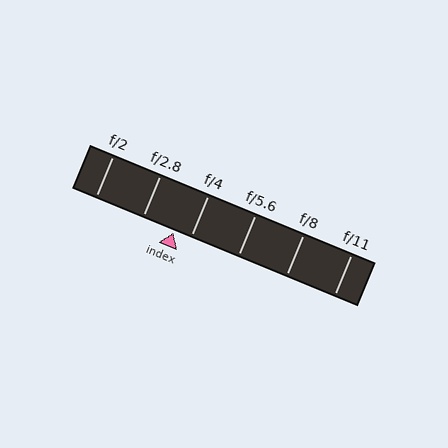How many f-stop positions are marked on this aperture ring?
There are 6 f-stop positions marked.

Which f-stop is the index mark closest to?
The index mark is closest to f/4.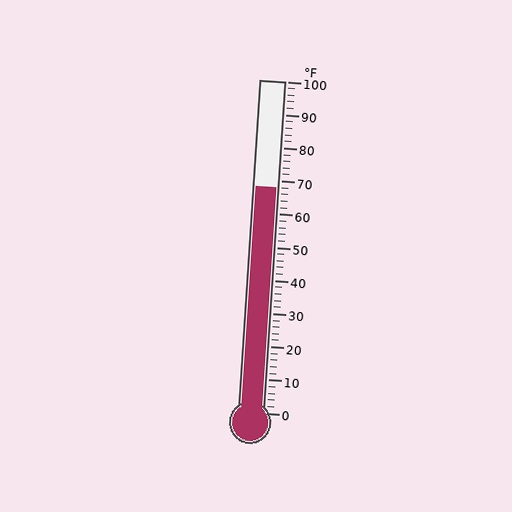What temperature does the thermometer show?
The thermometer shows approximately 68°F.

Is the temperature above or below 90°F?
The temperature is below 90°F.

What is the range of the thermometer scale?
The thermometer scale ranges from 0°F to 100°F.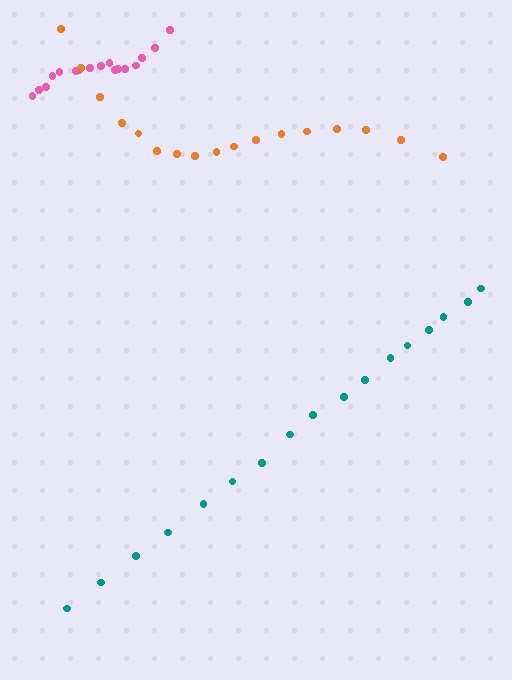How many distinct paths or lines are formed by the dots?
There are 3 distinct paths.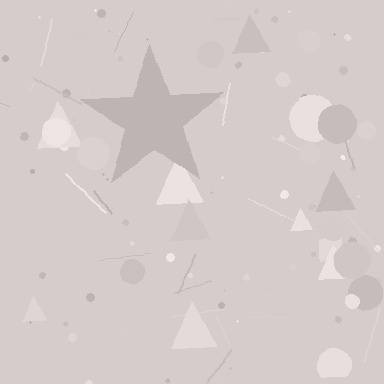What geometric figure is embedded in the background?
A star is embedded in the background.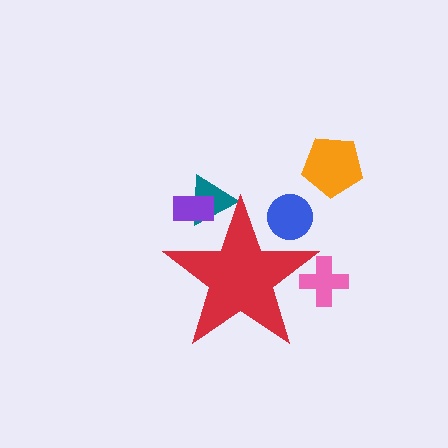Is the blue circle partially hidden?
Yes, the blue circle is partially hidden behind the red star.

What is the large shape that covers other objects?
A red star.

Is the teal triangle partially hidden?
Yes, the teal triangle is partially hidden behind the red star.